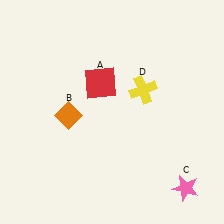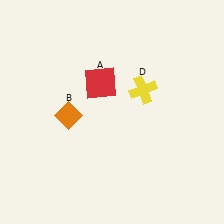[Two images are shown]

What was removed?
The pink star (C) was removed in Image 2.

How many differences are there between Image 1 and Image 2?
There is 1 difference between the two images.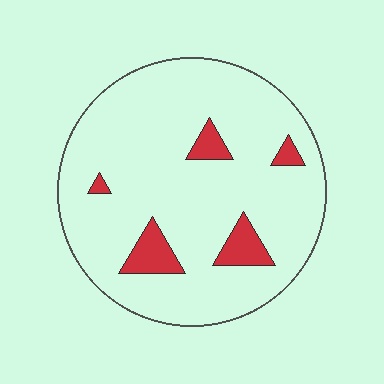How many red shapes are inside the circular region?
5.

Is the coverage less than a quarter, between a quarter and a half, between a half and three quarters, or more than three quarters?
Less than a quarter.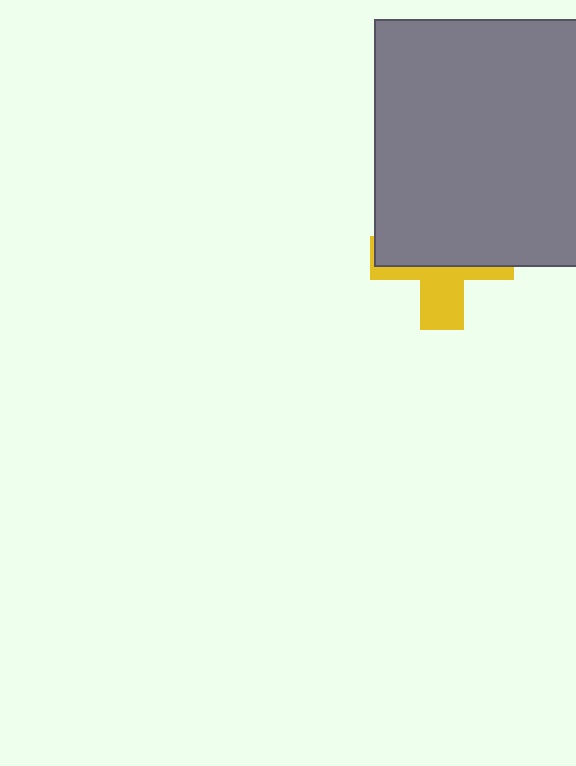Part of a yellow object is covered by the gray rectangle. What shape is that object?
It is a cross.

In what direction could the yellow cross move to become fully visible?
The yellow cross could move down. That would shift it out from behind the gray rectangle entirely.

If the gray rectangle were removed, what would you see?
You would see the complete yellow cross.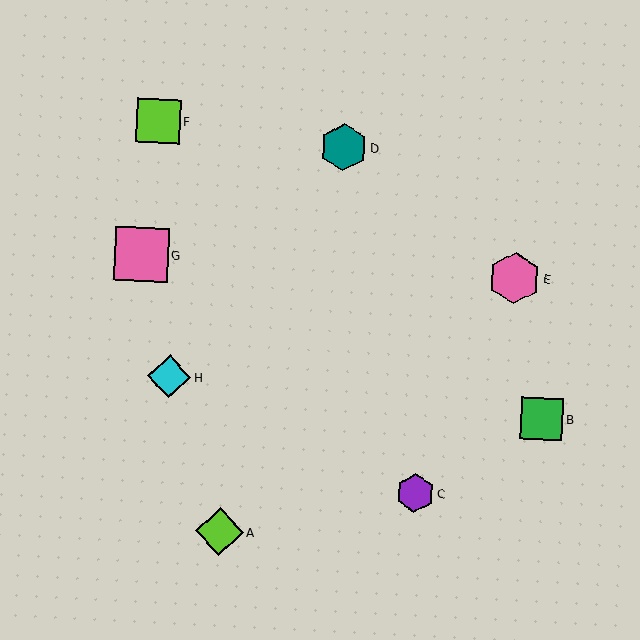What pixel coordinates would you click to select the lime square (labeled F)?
Click at (158, 121) to select the lime square F.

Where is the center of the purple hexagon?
The center of the purple hexagon is at (415, 493).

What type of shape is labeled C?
Shape C is a purple hexagon.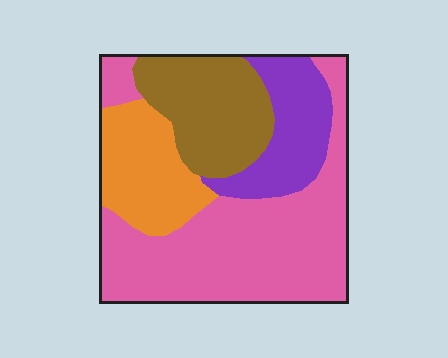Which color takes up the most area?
Pink, at roughly 45%.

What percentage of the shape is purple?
Purple takes up about one sixth (1/6) of the shape.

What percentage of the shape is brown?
Brown covers about 20% of the shape.